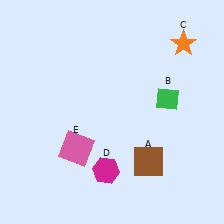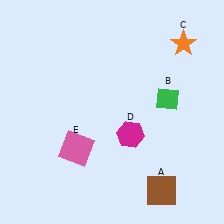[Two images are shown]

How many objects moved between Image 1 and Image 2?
2 objects moved between the two images.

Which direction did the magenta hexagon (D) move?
The magenta hexagon (D) moved up.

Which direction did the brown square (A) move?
The brown square (A) moved down.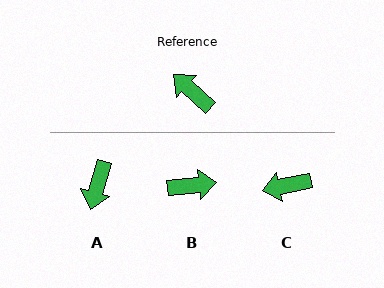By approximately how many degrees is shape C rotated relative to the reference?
Approximately 54 degrees counter-clockwise.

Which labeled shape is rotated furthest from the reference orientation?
B, about 132 degrees away.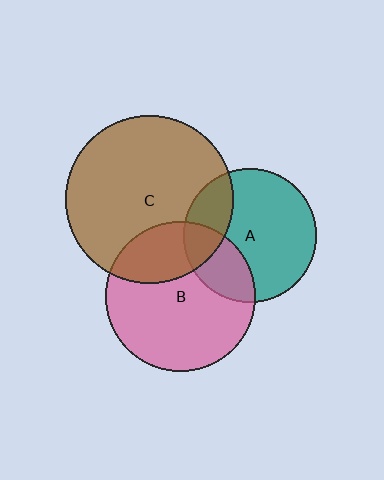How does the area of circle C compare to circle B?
Approximately 1.2 times.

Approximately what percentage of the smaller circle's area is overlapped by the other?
Approximately 25%.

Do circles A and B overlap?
Yes.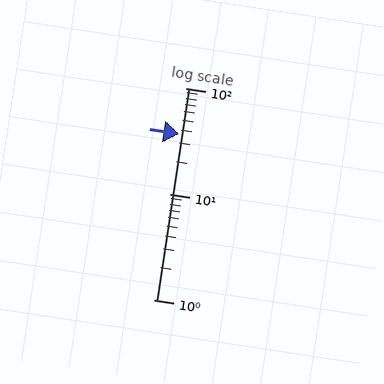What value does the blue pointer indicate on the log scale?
The pointer indicates approximately 37.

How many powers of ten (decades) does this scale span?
The scale spans 2 decades, from 1 to 100.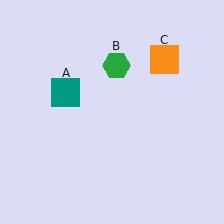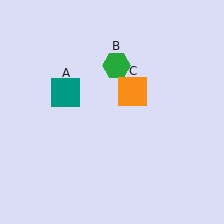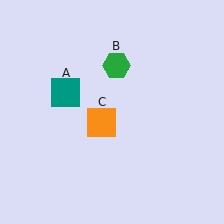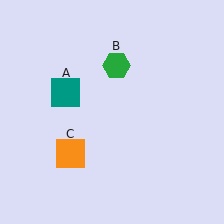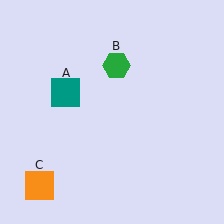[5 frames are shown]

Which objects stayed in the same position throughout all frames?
Teal square (object A) and green hexagon (object B) remained stationary.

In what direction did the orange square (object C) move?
The orange square (object C) moved down and to the left.